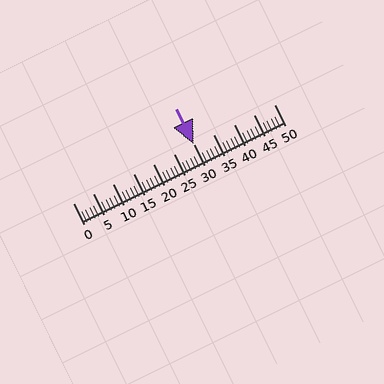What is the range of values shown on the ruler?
The ruler shows values from 0 to 50.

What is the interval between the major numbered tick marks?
The major tick marks are spaced 5 units apart.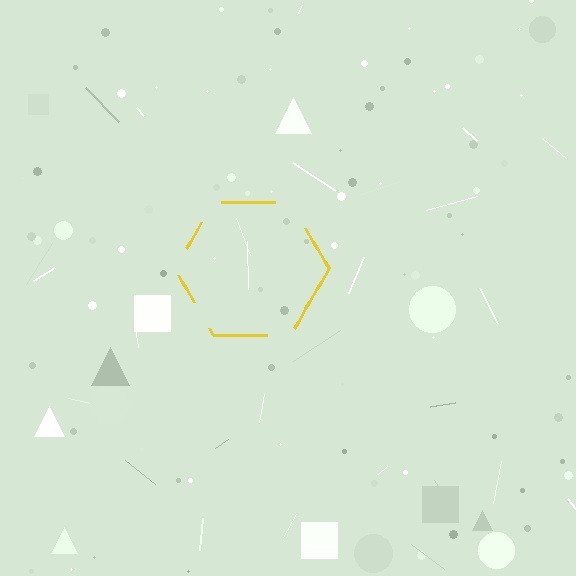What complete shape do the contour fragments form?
The contour fragments form a hexagon.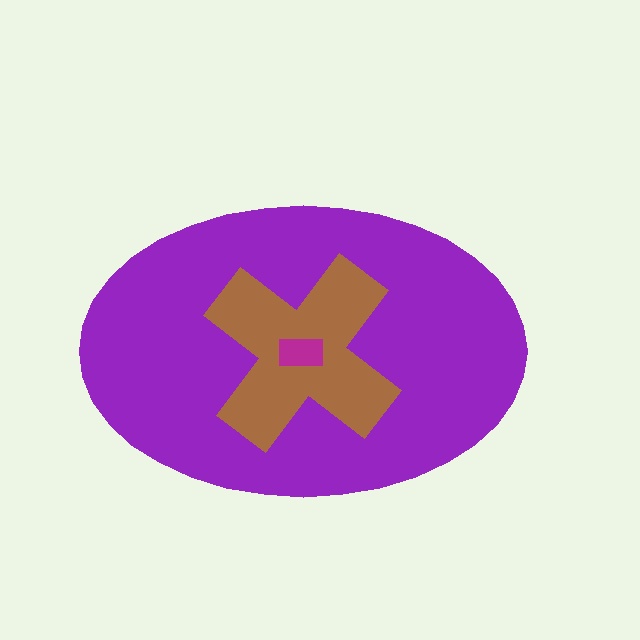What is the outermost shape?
The purple ellipse.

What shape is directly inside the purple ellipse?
The brown cross.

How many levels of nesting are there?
3.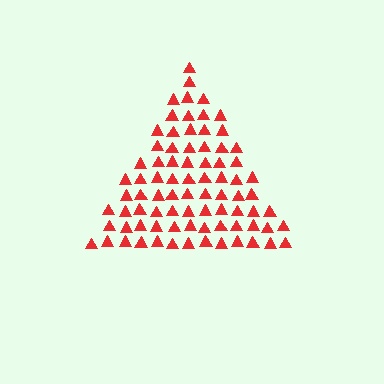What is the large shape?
The large shape is a triangle.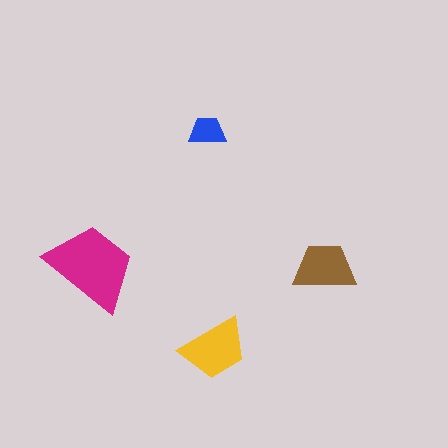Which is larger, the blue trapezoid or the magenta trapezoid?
The magenta one.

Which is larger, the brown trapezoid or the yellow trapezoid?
The yellow one.